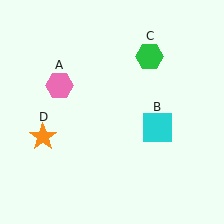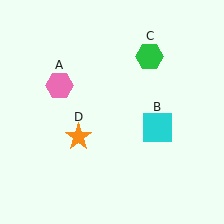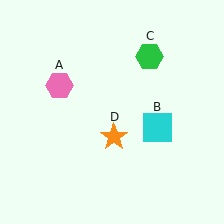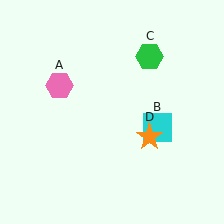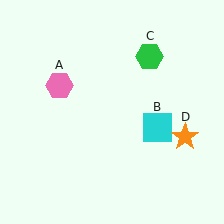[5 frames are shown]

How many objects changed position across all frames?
1 object changed position: orange star (object D).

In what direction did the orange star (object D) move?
The orange star (object D) moved right.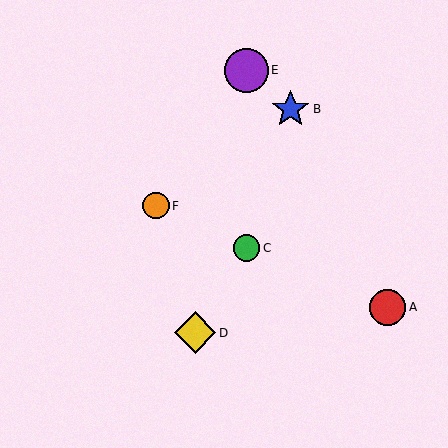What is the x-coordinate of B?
Object B is at x≈291.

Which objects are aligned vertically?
Objects C, E are aligned vertically.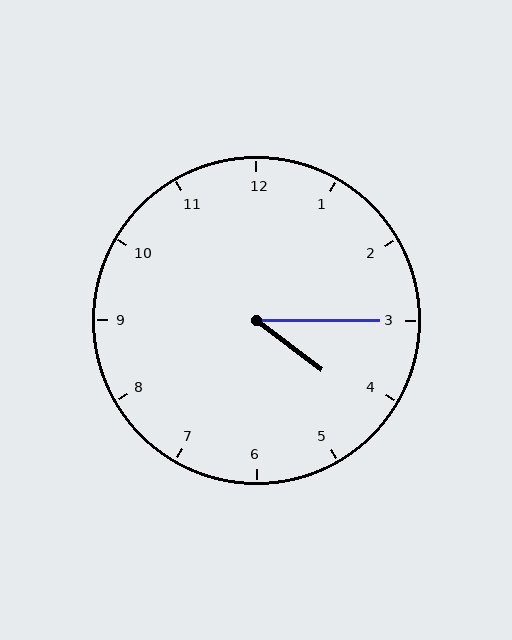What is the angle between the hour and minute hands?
Approximately 38 degrees.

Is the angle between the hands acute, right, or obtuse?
It is acute.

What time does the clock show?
4:15.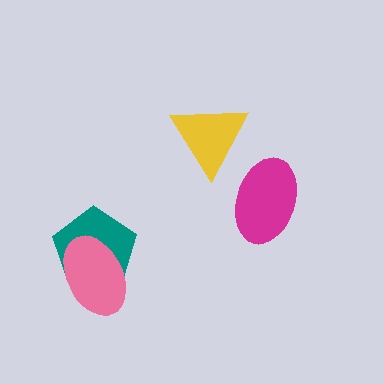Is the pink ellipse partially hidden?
No, no other shape covers it.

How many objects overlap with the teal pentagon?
1 object overlaps with the teal pentagon.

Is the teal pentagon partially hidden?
Yes, it is partially covered by another shape.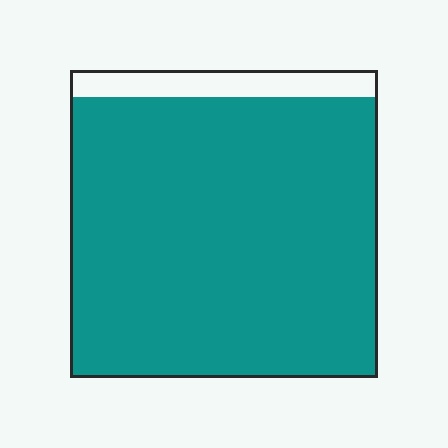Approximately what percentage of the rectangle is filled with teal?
Approximately 90%.